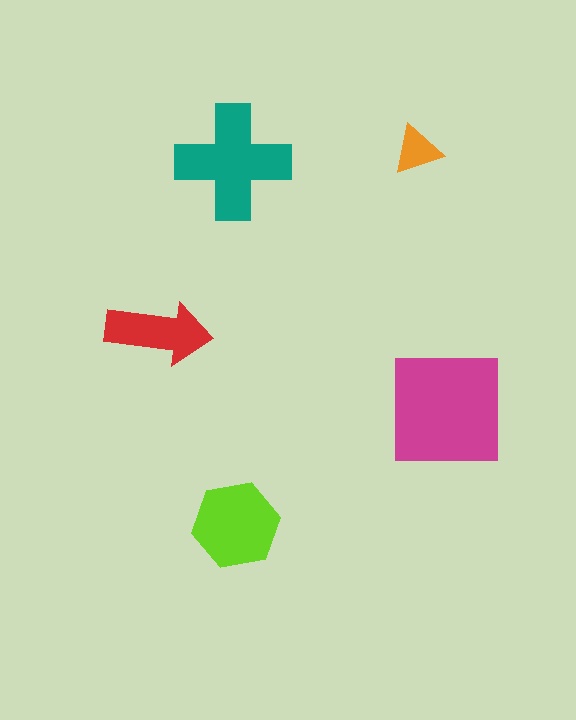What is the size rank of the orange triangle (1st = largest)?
5th.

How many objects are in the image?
There are 5 objects in the image.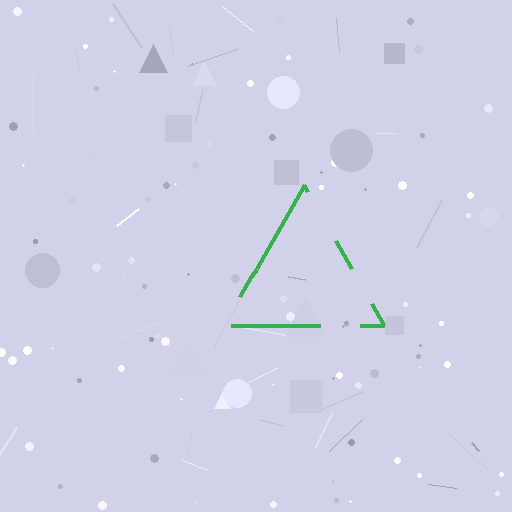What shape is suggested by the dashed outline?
The dashed outline suggests a triangle.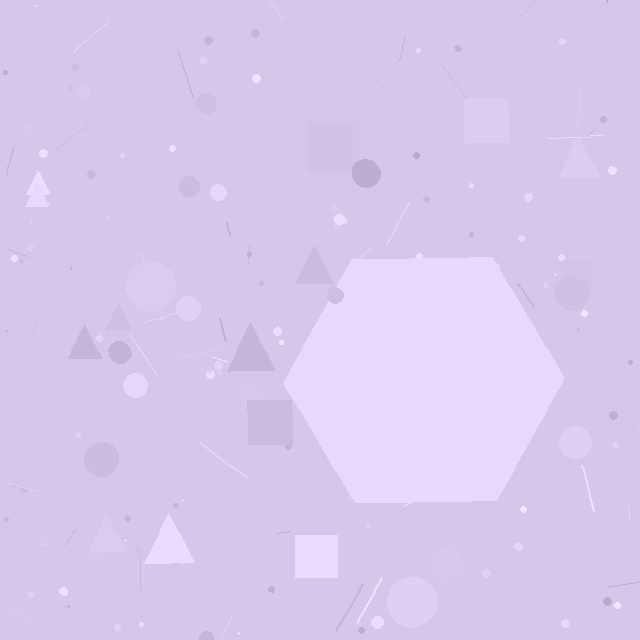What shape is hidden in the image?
A hexagon is hidden in the image.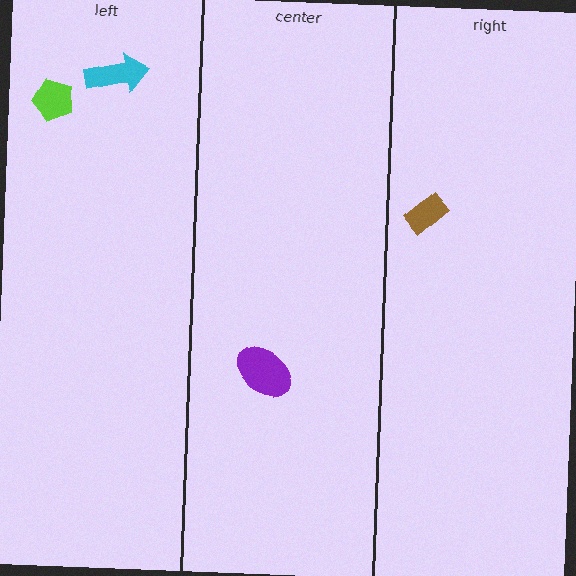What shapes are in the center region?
The purple ellipse.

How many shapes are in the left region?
2.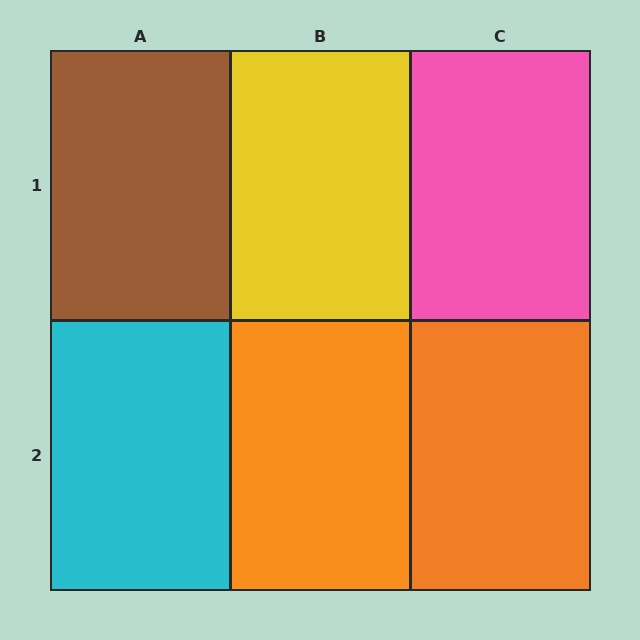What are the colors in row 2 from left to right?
Cyan, orange, orange.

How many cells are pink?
1 cell is pink.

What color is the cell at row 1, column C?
Pink.